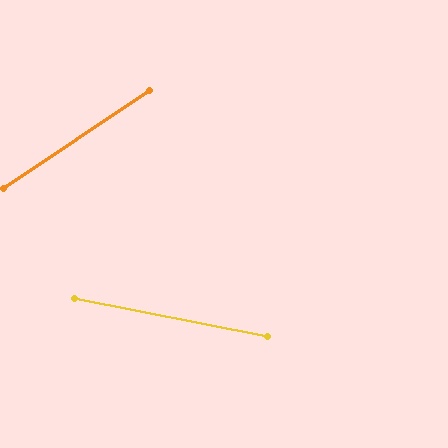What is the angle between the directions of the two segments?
Approximately 45 degrees.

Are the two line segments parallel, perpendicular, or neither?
Neither parallel nor perpendicular — they differ by about 45°.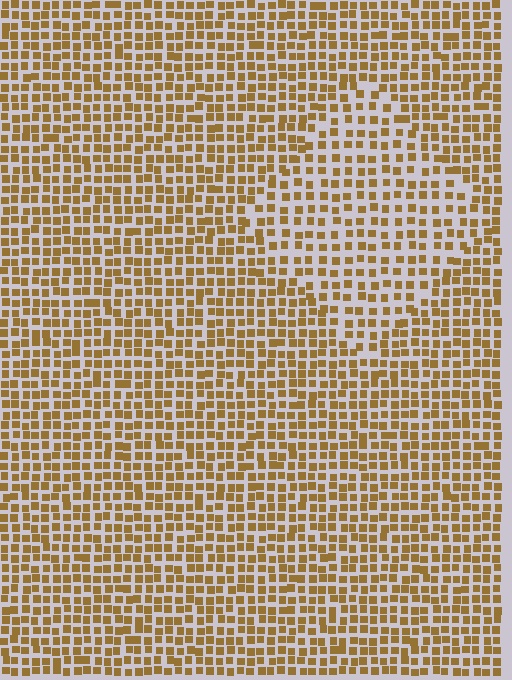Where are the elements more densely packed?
The elements are more densely packed outside the diamond boundary.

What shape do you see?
I see a diamond.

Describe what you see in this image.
The image contains small brown elements arranged at two different densities. A diamond-shaped region is visible where the elements are less densely packed than the surrounding area.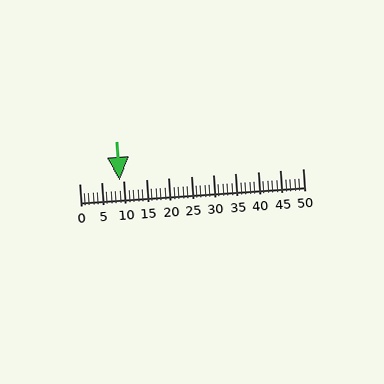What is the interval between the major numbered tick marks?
The major tick marks are spaced 5 units apart.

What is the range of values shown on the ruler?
The ruler shows values from 0 to 50.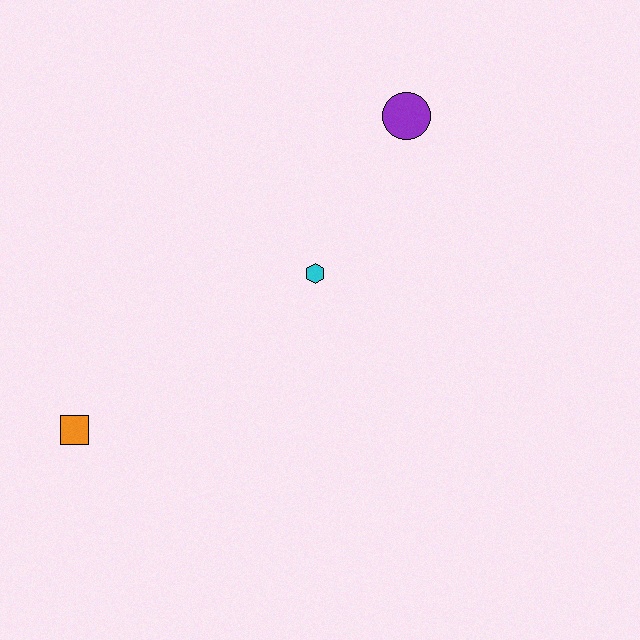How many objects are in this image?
There are 3 objects.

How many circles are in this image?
There is 1 circle.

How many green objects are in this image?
There are no green objects.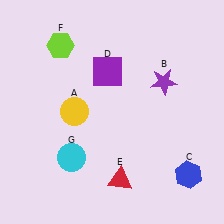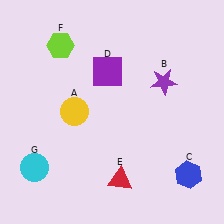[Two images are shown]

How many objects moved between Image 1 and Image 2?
1 object moved between the two images.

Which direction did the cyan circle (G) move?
The cyan circle (G) moved left.